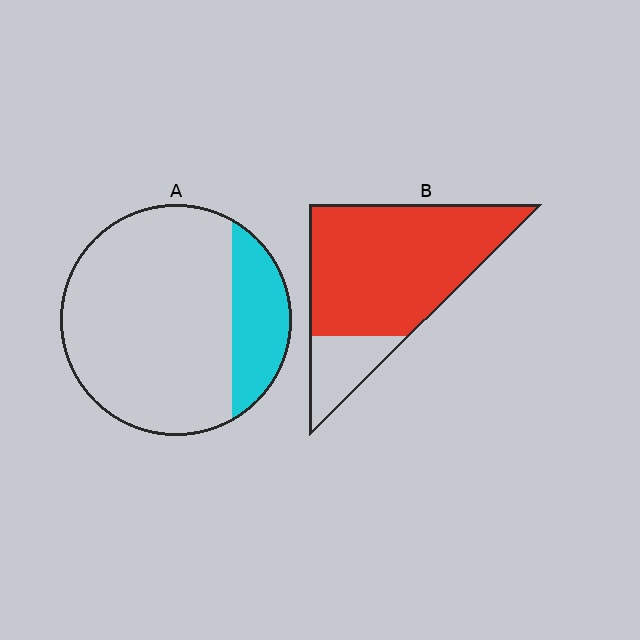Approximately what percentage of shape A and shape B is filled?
A is approximately 20% and B is approximately 80%.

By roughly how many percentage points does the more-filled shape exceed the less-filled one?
By roughly 60 percentage points (B over A).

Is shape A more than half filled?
No.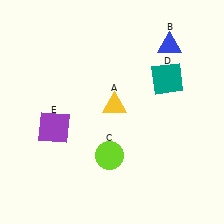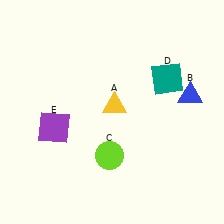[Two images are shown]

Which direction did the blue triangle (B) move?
The blue triangle (B) moved down.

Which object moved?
The blue triangle (B) moved down.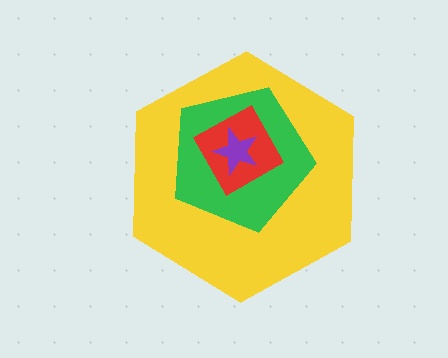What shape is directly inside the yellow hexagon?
The green pentagon.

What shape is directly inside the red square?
The purple star.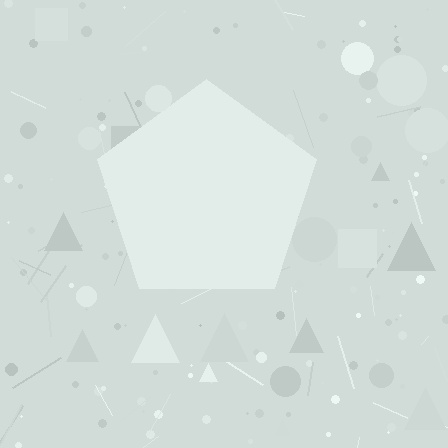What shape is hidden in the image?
A pentagon is hidden in the image.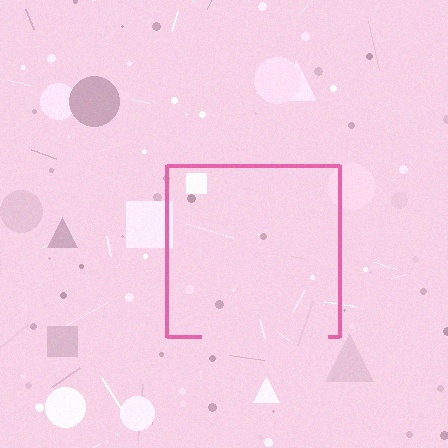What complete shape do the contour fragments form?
The contour fragments form a square.